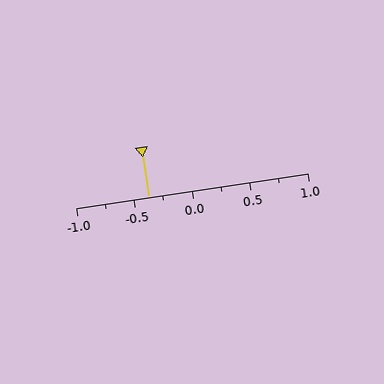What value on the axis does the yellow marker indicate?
The marker indicates approximately -0.38.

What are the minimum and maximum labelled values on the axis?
The axis runs from -1.0 to 1.0.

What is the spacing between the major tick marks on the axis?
The major ticks are spaced 0.5 apart.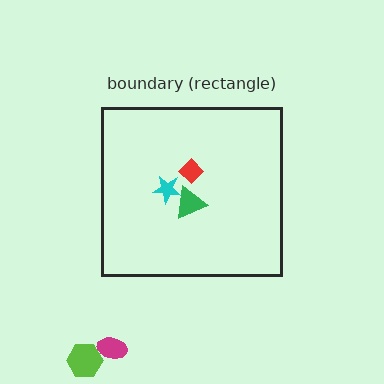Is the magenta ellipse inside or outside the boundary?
Outside.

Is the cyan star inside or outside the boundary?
Inside.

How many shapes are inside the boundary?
3 inside, 2 outside.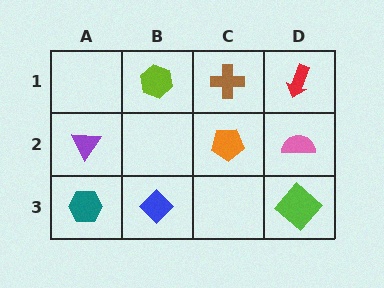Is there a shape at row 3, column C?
No, that cell is empty.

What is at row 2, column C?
An orange pentagon.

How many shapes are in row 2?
3 shapes.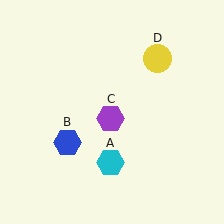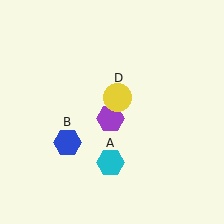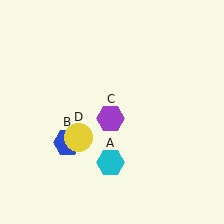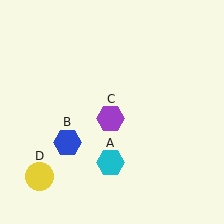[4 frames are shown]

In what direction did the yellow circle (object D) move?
The yellow circle (object D) moved down and to the left.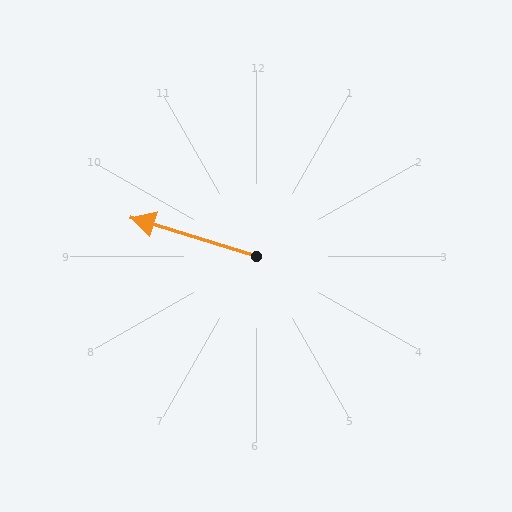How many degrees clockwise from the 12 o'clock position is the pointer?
Approximately 287 degrees.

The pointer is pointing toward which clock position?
Roughly 10 o'clock.